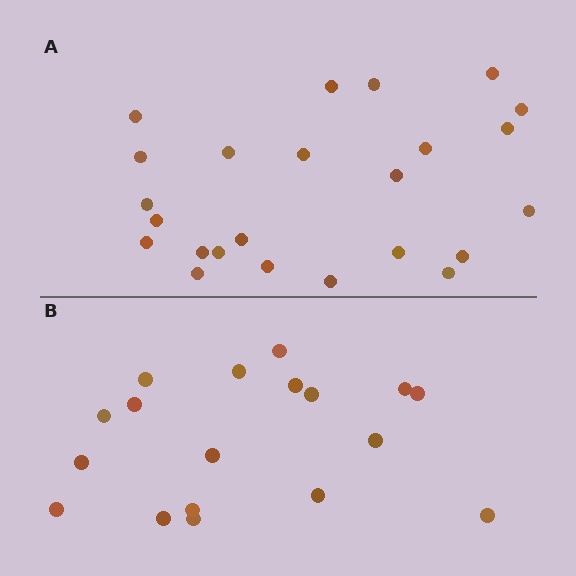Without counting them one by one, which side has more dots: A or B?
Region A (the top region) has more dots.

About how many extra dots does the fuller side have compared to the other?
Region A has about 6 more dots than region B.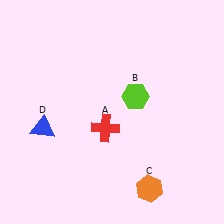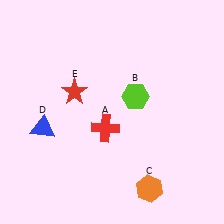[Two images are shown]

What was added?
A red star (E) was added in Image 2.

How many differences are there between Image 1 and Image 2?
There is 1 difference between the two images.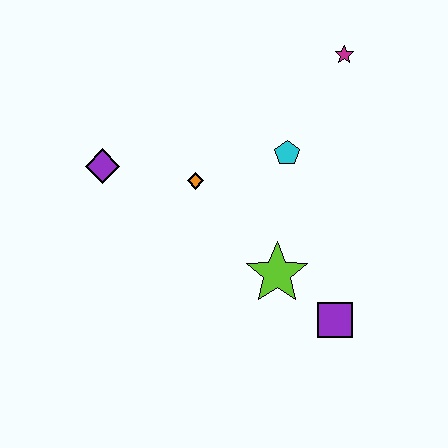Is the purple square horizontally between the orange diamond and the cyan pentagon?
No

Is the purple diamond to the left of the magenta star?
Yes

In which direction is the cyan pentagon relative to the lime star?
The cyan pentagon is above the lime star.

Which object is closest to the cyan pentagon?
The orange diamond is closest to the cyan pentagon.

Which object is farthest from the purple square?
The purple diamond is farthest from the purple square.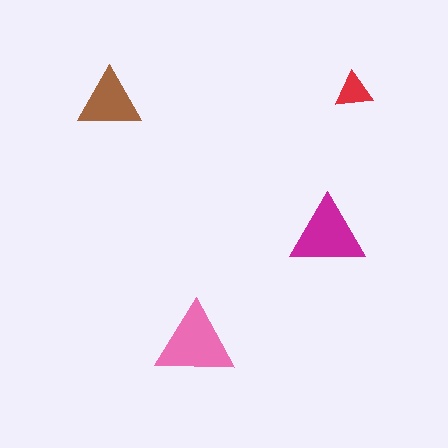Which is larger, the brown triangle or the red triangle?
The brown one.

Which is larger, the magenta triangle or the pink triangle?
The pink one.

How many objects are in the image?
There are 4 objects in the image.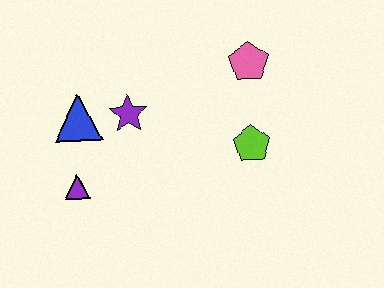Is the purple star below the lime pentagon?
No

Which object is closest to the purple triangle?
The blue triangle is closest to the purple triangle.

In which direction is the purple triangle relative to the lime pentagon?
The purple triangle is to the left of the lime pentagon.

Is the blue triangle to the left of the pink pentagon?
Yes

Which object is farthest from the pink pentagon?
The purple triangle is farthest from the pink pentagon.